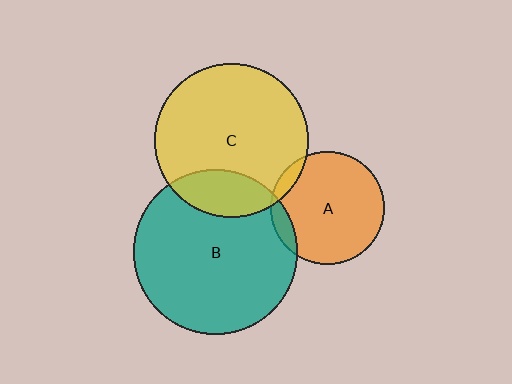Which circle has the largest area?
Circle B (teal).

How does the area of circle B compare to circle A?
Approximately 2.1 times.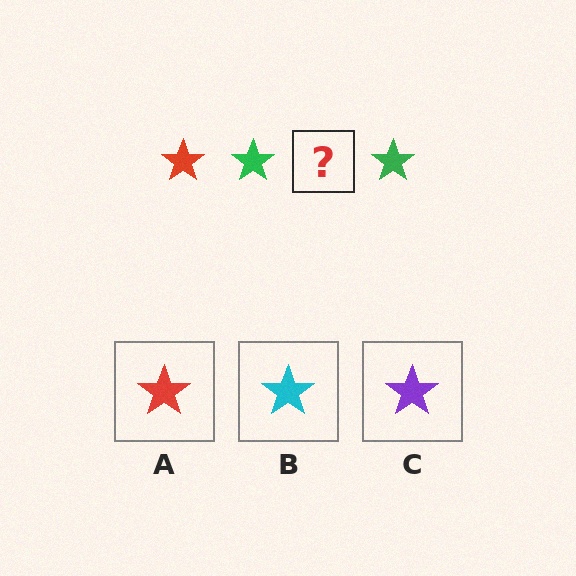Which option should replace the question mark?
Option A.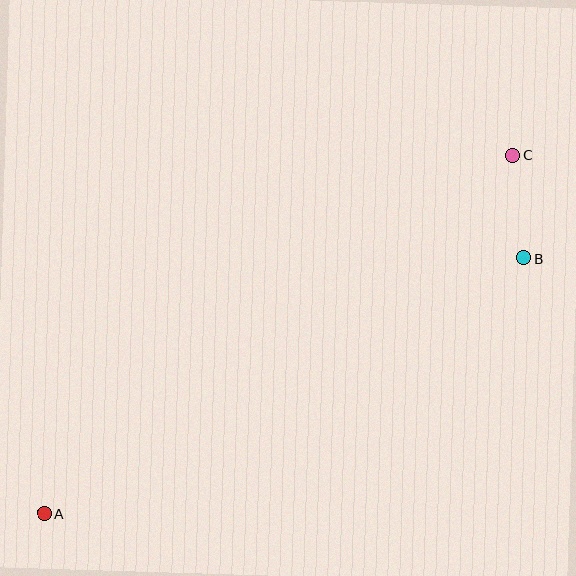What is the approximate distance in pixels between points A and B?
The distance between A and B is approximately 544 pixels.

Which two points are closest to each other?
Points B and C are closest to each other.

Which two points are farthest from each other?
Points A and C are farthest from each other.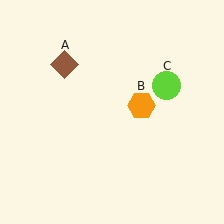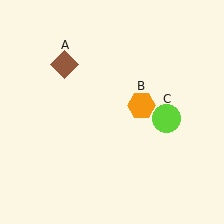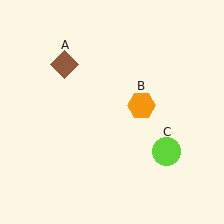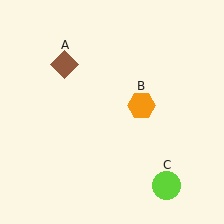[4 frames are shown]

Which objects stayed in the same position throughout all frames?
Brown diamond (object A) and orange hexagon (object B) remained stationary.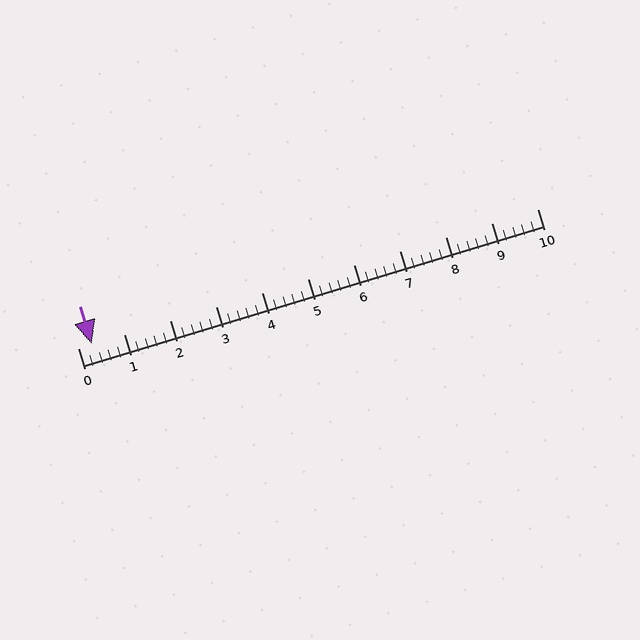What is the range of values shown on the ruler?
The ruler shows values from 0 to 10.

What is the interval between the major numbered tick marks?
The major tick marks are spaced 1 units apart.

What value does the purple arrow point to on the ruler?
The purple arrow points to approximately 0.3.